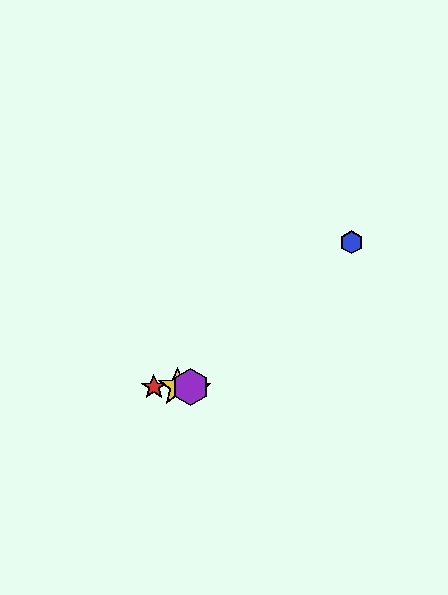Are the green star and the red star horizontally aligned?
Yes, both are at y≈387.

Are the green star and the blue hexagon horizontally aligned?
No, the green star is at y≈387 and the blue hexagon is at y≈242.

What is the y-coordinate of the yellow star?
The yellow star is at y≈387.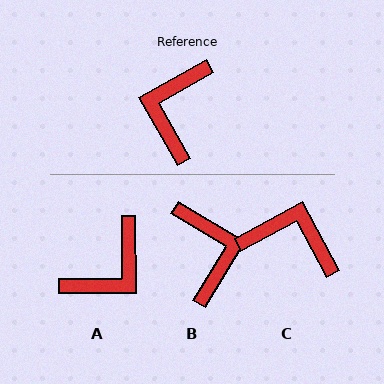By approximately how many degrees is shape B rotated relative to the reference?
Approximately 151 degrees clockwise.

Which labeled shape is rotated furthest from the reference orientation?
A, about 151 degrees away.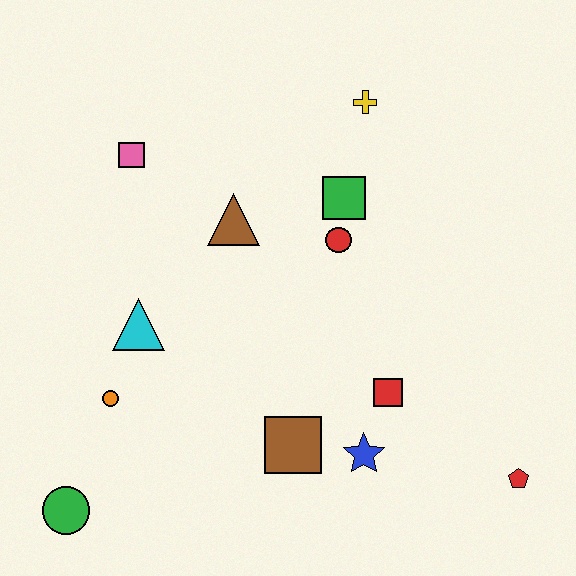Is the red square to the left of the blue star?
No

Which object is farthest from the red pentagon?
The pink square is farthest from the red pentagon.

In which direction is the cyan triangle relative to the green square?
The cyan triangle is to the left of the green square.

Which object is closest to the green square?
The red circle is closest to the green square.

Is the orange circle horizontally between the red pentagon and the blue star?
No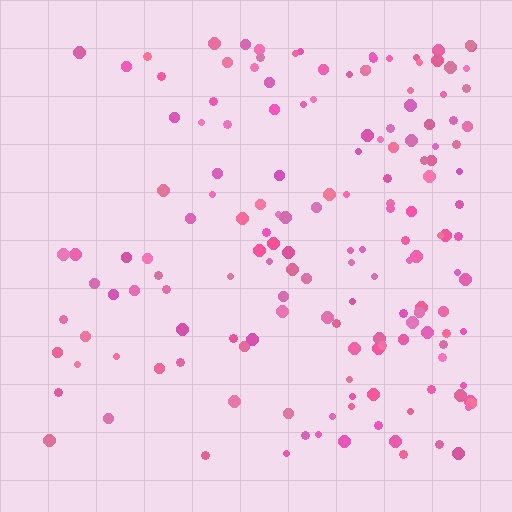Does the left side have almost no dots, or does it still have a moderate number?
Still a moderate number, just noticeably fewer than the right.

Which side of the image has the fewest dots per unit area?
The left.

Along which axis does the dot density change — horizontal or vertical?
Horizontal.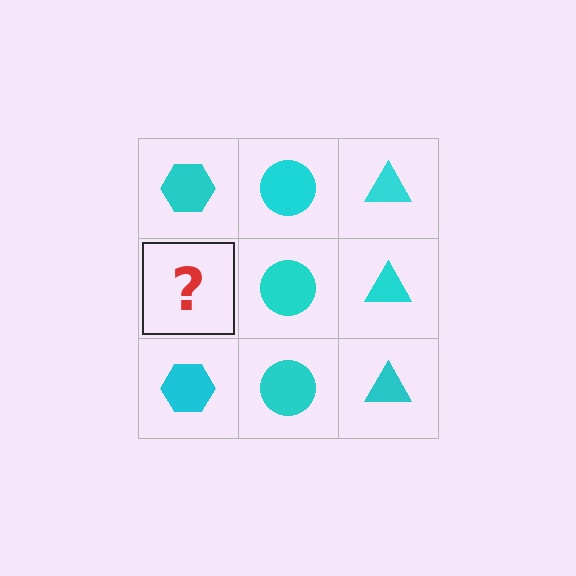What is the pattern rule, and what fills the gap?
The rule is that each column has a consistent shape. The gap should be filled with a cyan hexagon.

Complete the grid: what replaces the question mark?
The question mark should be replaced with a cyan hexagon.